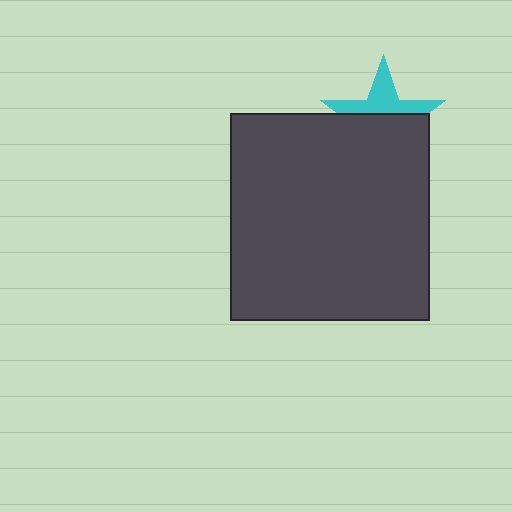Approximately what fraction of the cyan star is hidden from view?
Roughly 57% of the cyan star is hidden behind the dark gray rectangle.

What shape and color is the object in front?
The object in front is a dark gray rectangle.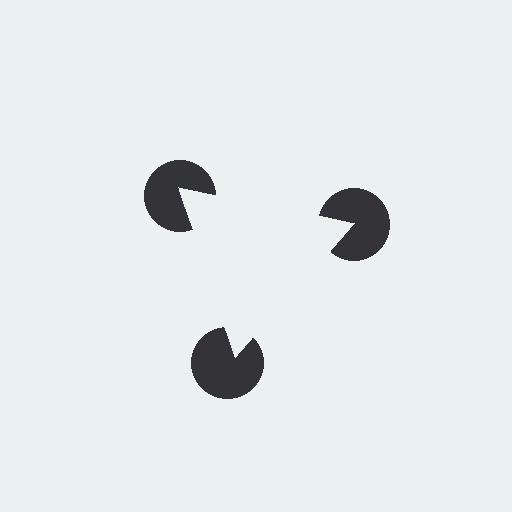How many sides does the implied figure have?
3 sides.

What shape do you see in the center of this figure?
An illusory triangle — its edges are inferred from the aligned wedge cuts in the pac-man discs, not physically drawn.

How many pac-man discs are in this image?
There are 3 — one at each vertex of the illusory triangle.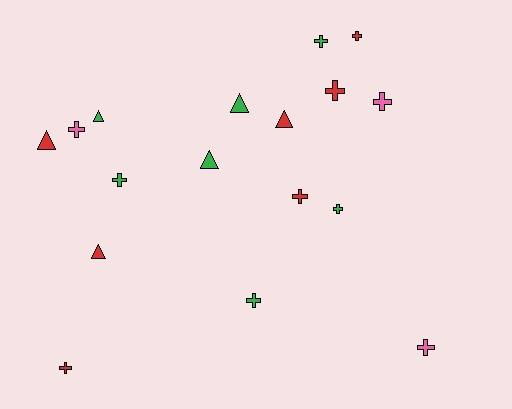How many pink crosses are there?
There are 3 pink crosses.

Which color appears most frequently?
Green, with 7 objects.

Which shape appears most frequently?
Cross, with 11 objects.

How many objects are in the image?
There are 17 objects.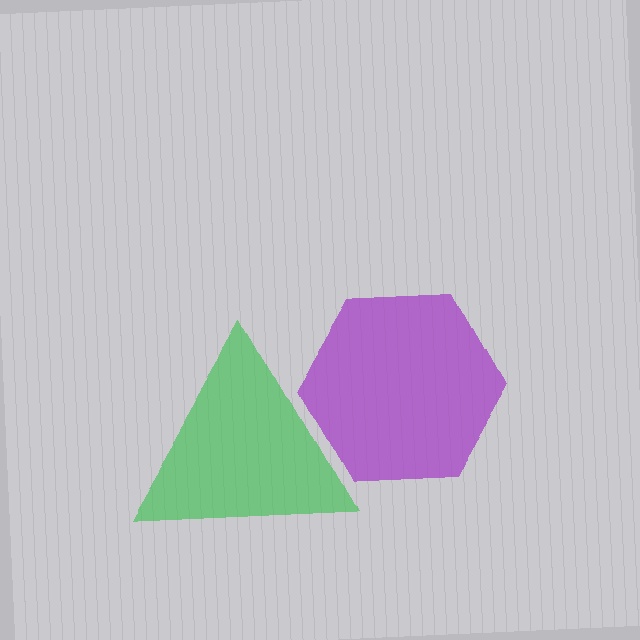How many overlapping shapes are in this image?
There are 2 overlapping shapes in the image.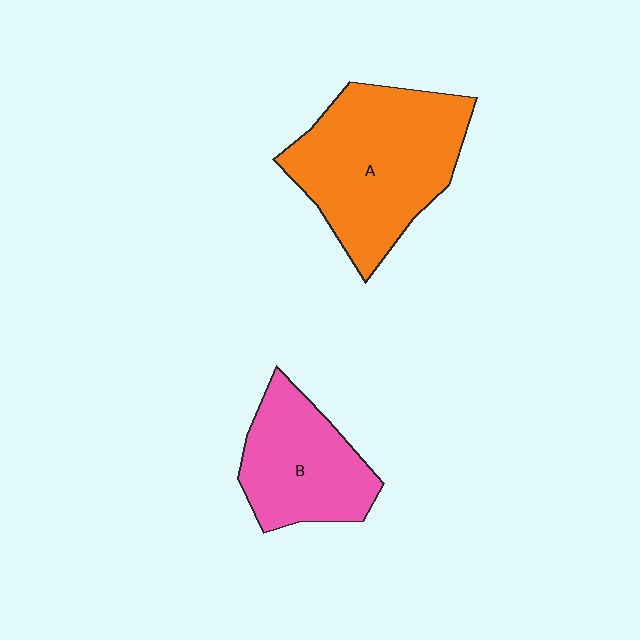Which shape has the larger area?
Shape A (orange).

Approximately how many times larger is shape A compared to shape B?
Approximately 1.6 times.